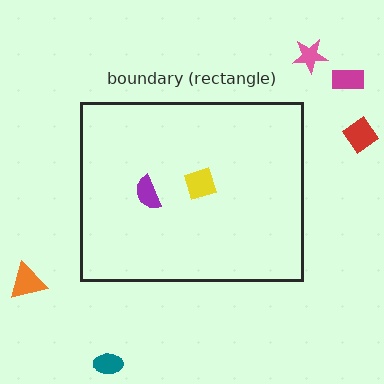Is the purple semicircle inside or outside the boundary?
Inside.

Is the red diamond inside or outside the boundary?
Outside.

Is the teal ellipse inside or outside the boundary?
Outside.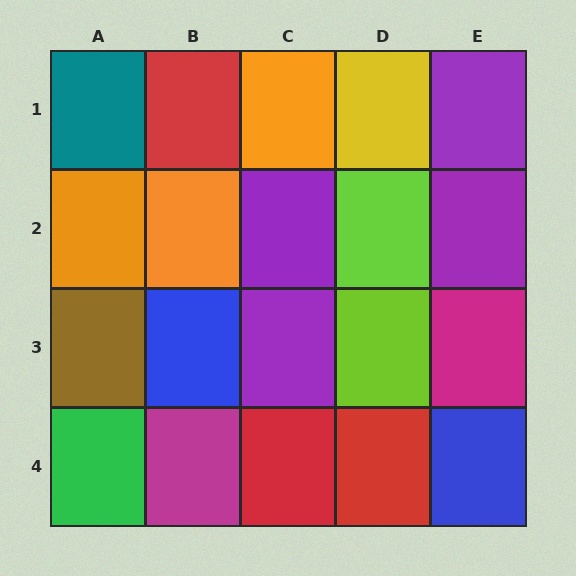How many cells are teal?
1 cell is teal.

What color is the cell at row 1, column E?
Purple.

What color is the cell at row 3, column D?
Lime.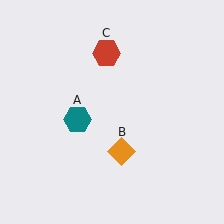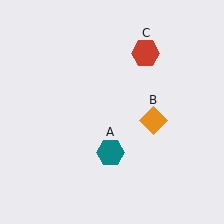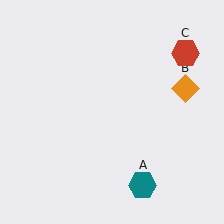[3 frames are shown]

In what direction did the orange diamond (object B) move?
The orange diamond (object B) moved up and to the right.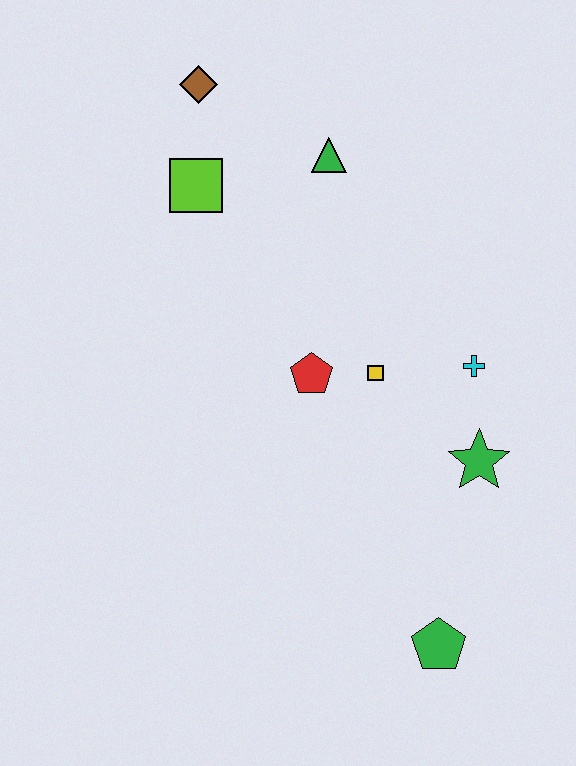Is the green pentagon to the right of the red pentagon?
Yes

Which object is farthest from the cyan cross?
The brown diamond is farthest from the cyan cross.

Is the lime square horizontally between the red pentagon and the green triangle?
No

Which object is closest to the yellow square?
The red pentagon is closest to the yellow square.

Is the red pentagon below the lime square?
Yes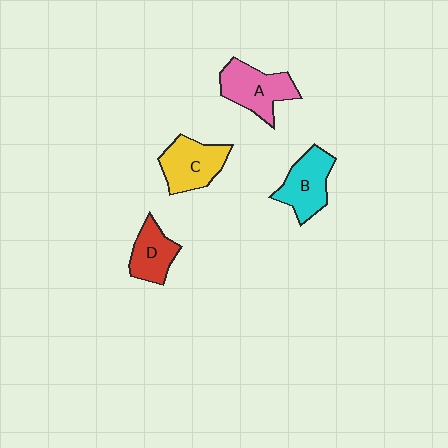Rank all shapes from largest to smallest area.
From largest to smallest: A (pink), C (yellow), B (cyan), D (red).